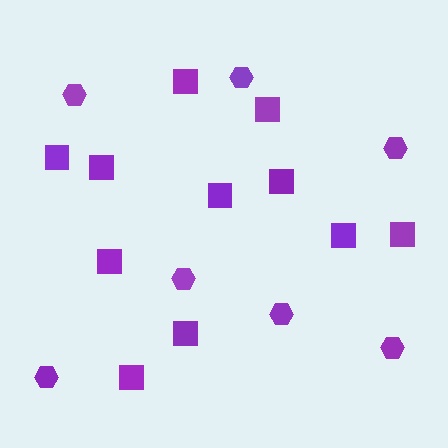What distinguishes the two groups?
There are 2 groups: one group of squares (11) and one group of hexagons (7).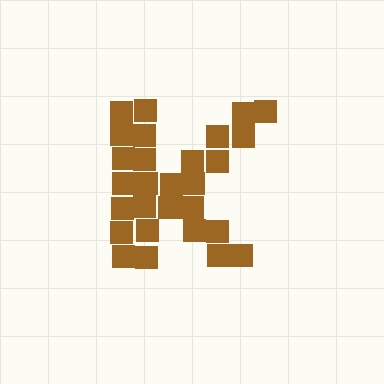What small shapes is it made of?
It is made of small squares.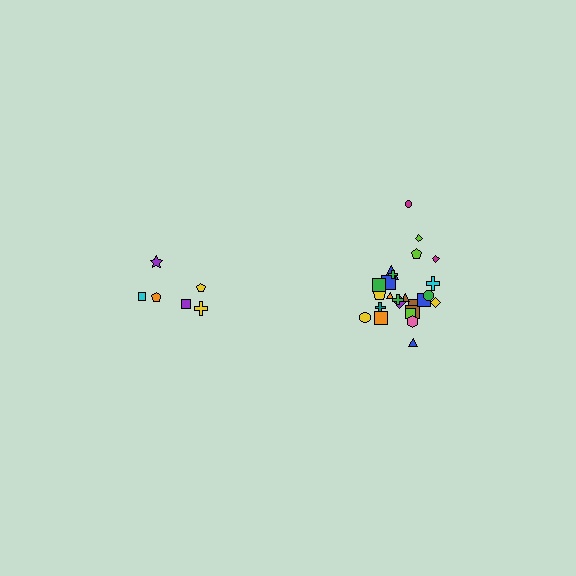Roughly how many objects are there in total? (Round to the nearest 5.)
Roughly 30 objects in total.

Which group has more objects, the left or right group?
The right group.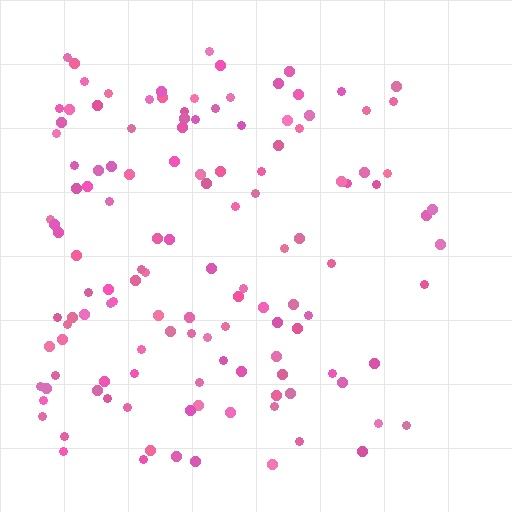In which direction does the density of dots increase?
From right to left, with the left side densest.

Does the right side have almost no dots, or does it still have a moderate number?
Still a moderate number, just noticeably fewer than the left.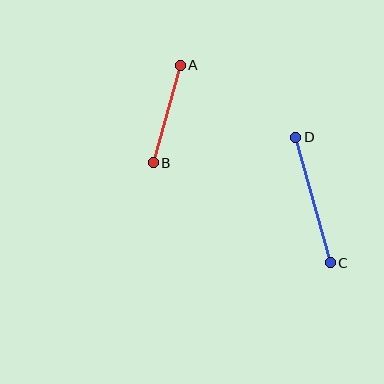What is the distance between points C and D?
The distance is approximately 130 pixels.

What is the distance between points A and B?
The distance is approximately 101 pixels.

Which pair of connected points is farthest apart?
Points C and D are farthest apart.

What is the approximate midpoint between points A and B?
The midpoint is at approximately (167, 114) pixels.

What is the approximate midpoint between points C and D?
The midpoint is at approximately (313, 200) pixels.